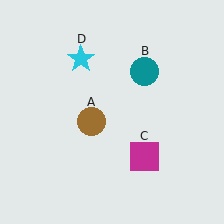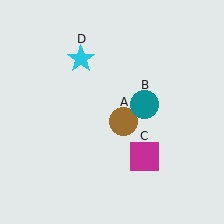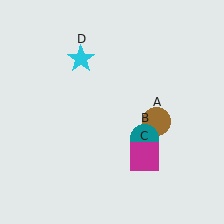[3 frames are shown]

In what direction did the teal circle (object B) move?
The teal circle (object B) moved down.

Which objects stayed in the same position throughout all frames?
Magenta square (object C) and cyan star (object D) remained stationary.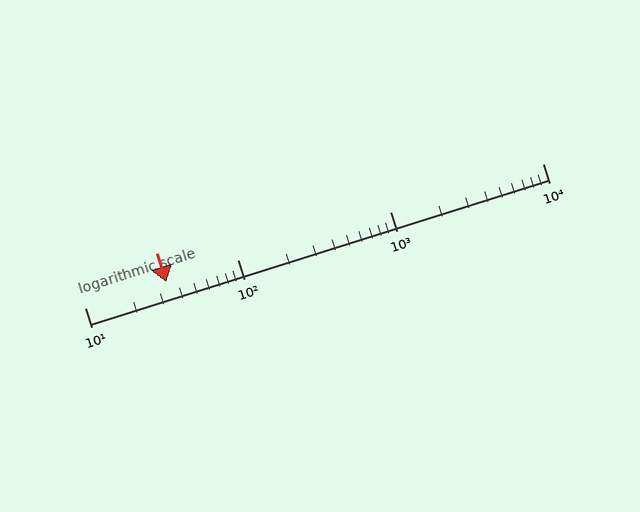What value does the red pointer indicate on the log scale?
The pointer indicates approximately 34.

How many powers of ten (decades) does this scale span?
The scale spans 3 decades, from 10 to 10000.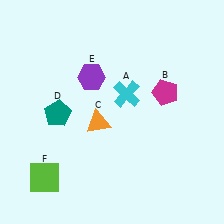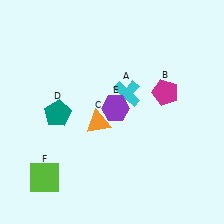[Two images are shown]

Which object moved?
The purple hexagon (E) moved down.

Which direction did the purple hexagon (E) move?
The purple hexagon (E) moved down.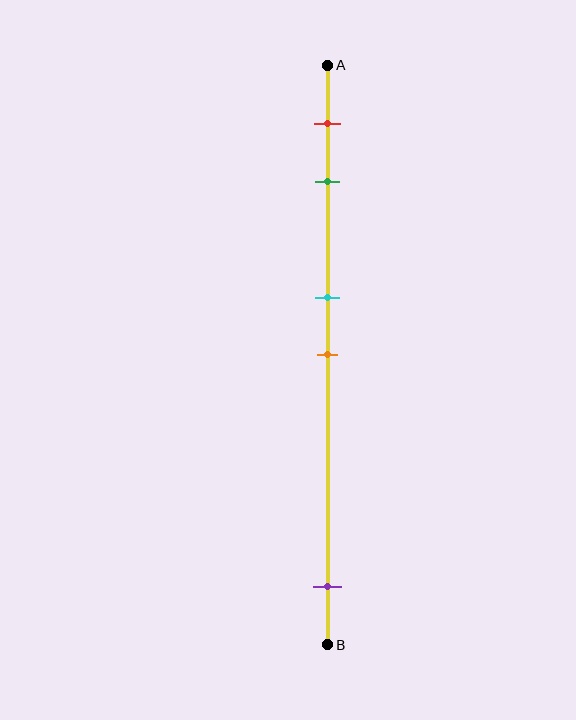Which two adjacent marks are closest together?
The cyan and orange marks are the closest adjacent pair.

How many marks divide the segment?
There are 5 marks dividing the segment.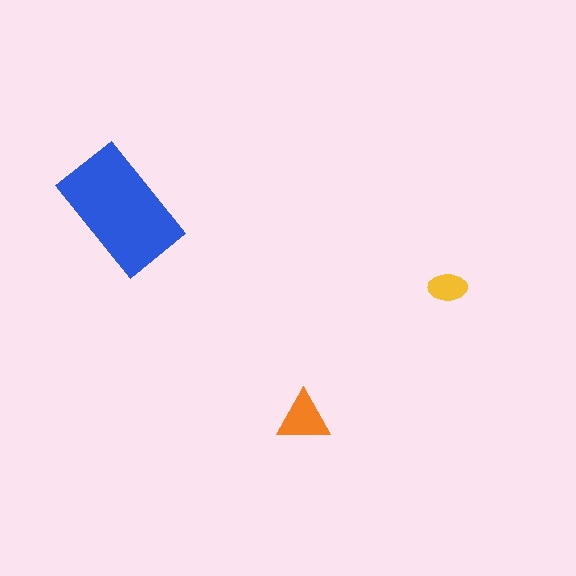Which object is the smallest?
The yellow ellipse.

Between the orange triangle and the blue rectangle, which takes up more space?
The blue rectangle.